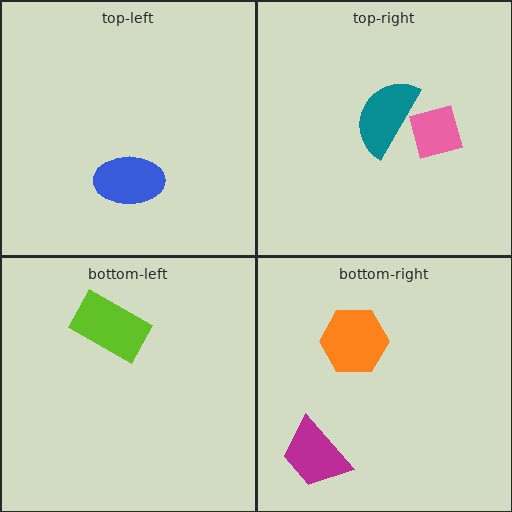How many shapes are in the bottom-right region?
2.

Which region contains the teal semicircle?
The top-right region.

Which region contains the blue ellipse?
The top-left region.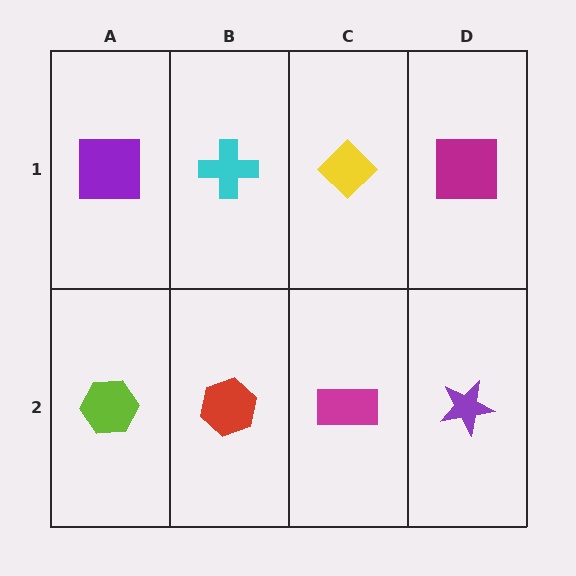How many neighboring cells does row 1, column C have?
3.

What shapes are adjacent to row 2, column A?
A purple square (row 1, column A), a red hexagon (row 2, column B).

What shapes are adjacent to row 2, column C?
A yellow diamond (row 1, column C), a red hexagon (row 2, column B), a purple star (row 2, column D).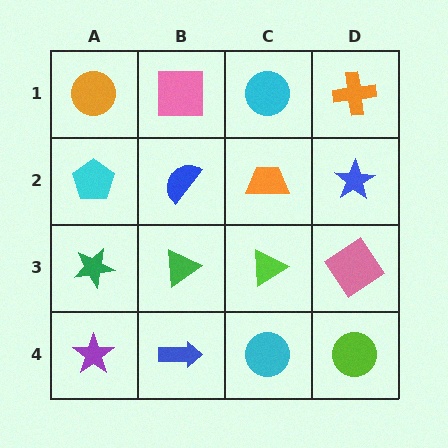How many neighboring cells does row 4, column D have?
2.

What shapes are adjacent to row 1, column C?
An orange trapezoid (row 2, column C), a pink square (row 1, column B), an orange cross (row 1, column D).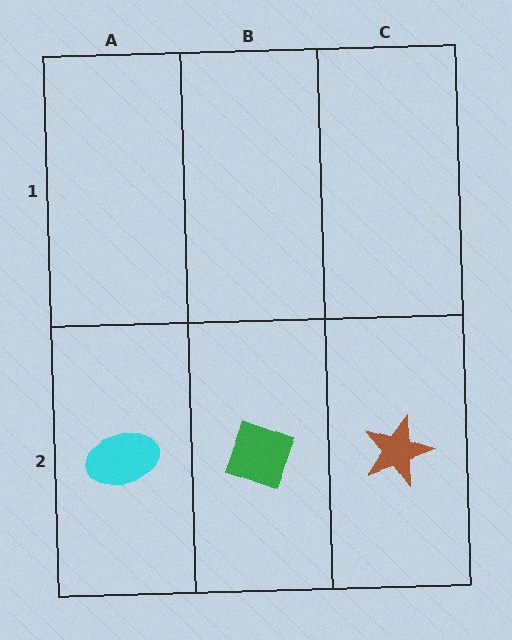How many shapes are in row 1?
0 shapes.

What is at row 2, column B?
A green diamond.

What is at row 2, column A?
A cyan ellipse.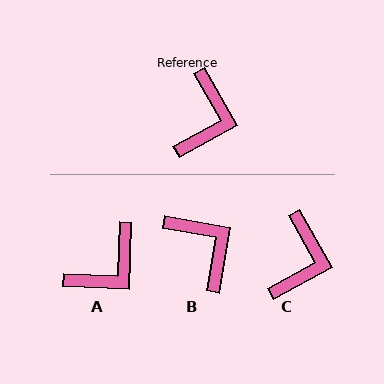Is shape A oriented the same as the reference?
No, it is off by about 31 degrees.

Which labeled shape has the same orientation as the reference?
C.